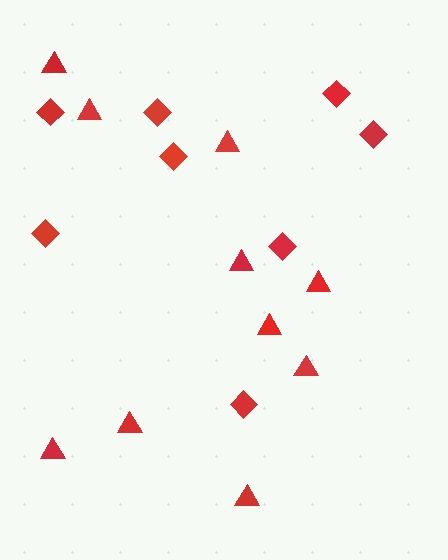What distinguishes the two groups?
There are 2 groups: one group of diamonds (8) and one group of triangles (10).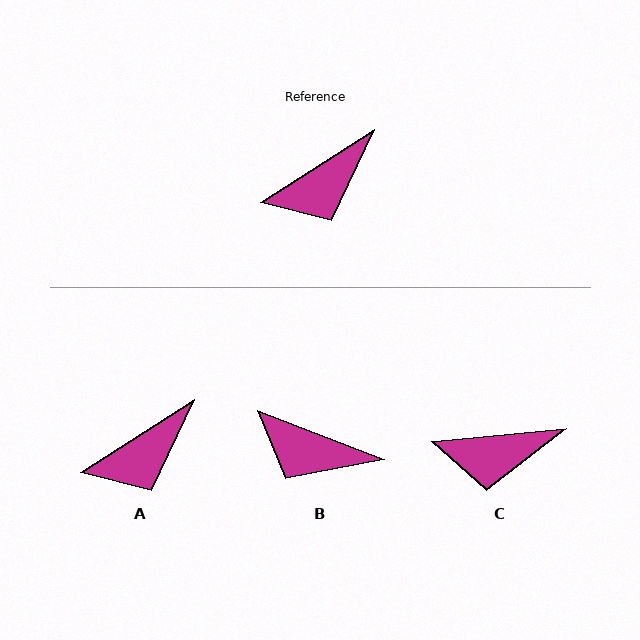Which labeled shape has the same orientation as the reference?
A.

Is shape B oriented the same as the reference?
No, it is off by about 54 degrees.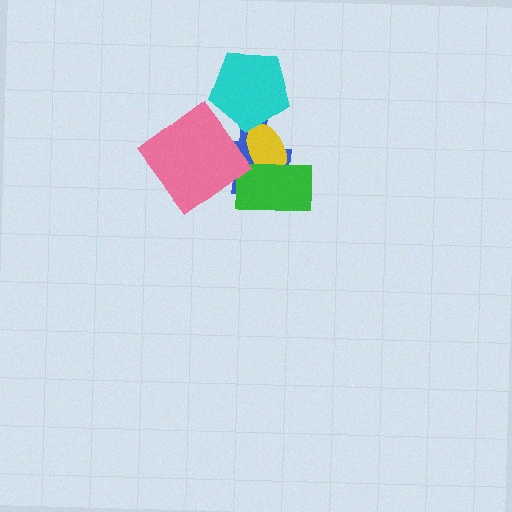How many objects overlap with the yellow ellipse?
3 objects overlap with the yellow ellipse.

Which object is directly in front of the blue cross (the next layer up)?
The yellow ellipse is directly in front of the blue cross.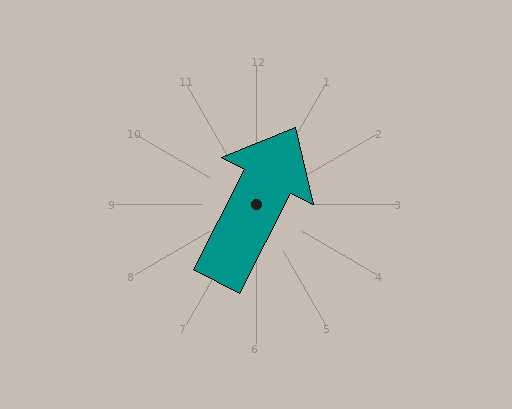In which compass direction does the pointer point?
Northeast.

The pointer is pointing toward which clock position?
Roughly 1 o'clock.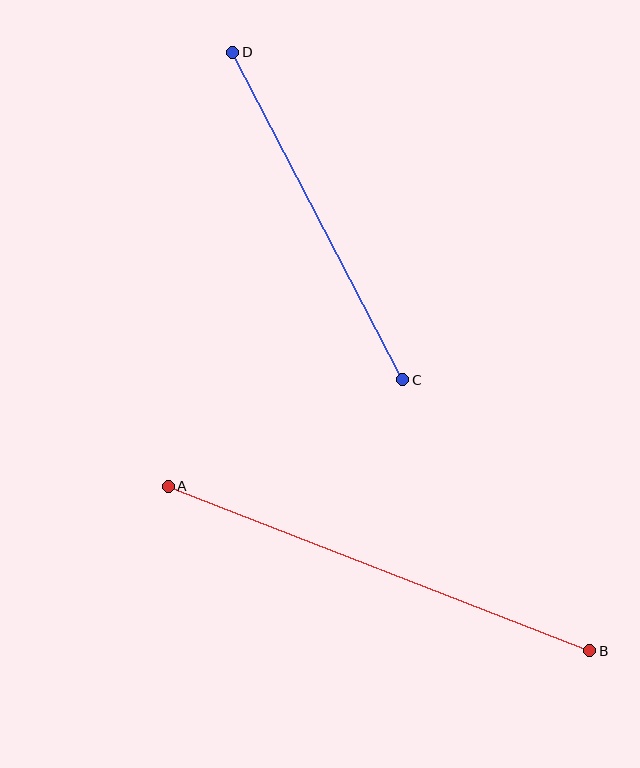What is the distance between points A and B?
The distance is approximately 453 pixels.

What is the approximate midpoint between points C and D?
The midpoint is at approximately (318, 216) pixels.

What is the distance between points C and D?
The distance is approximately 369 pixels.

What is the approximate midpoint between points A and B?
The midpoint is at approximately (379, 568) pixels.